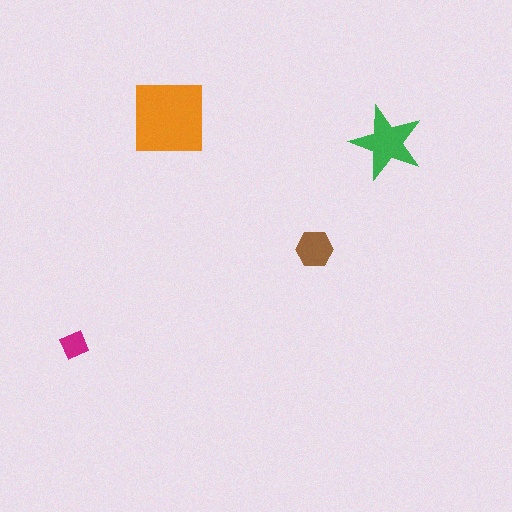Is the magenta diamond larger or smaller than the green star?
Smaller.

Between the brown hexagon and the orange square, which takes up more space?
The orange square.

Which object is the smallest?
The magenta diamond.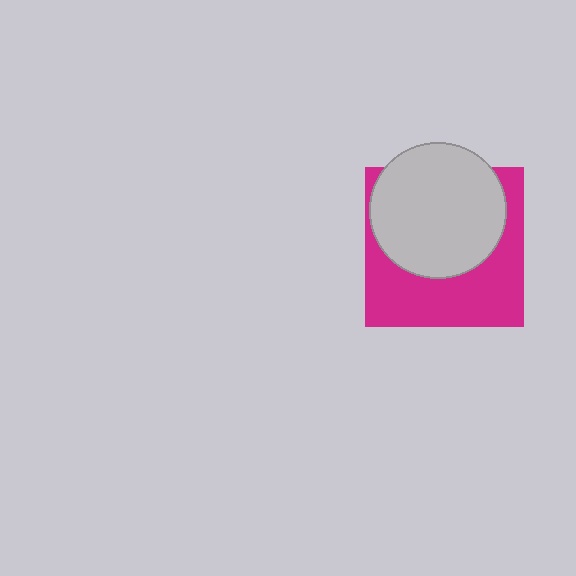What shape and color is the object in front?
The object in front is a light gray circle.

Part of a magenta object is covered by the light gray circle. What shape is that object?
It is a square.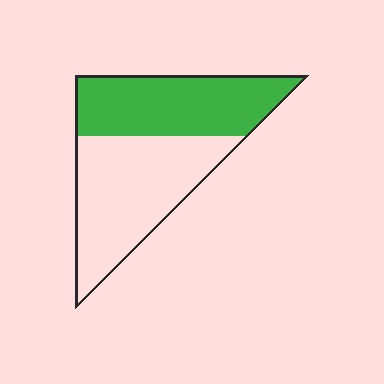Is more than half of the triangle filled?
No.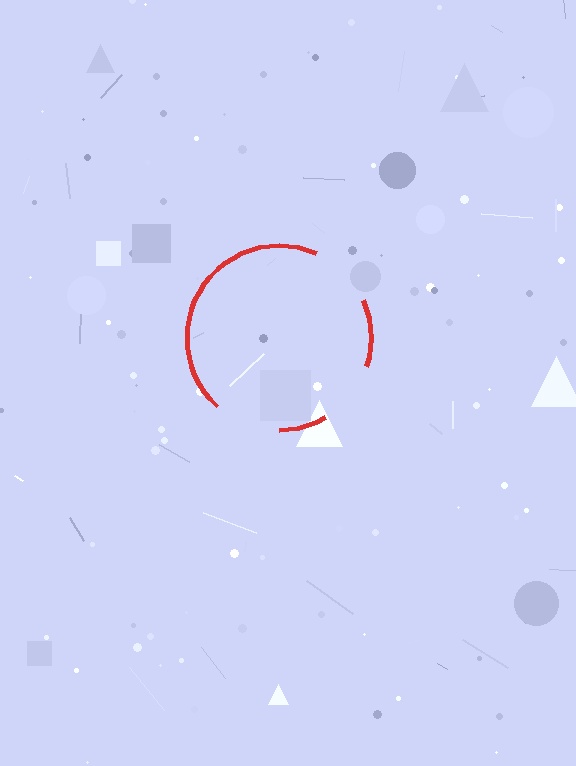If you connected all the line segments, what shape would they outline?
They would outline a circle.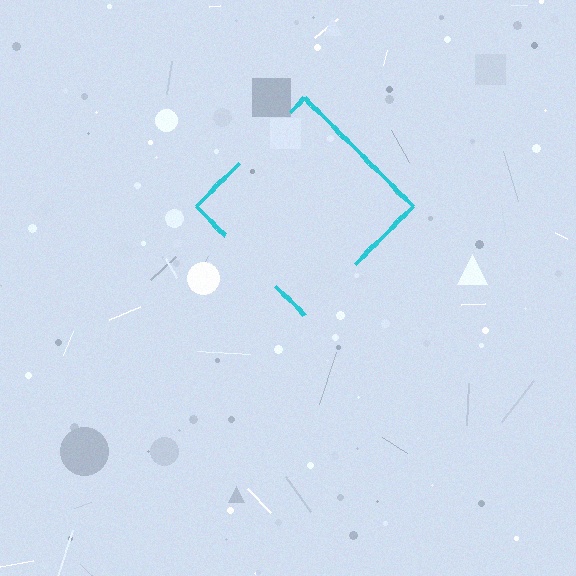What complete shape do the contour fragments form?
The contour fragments form a diamond.